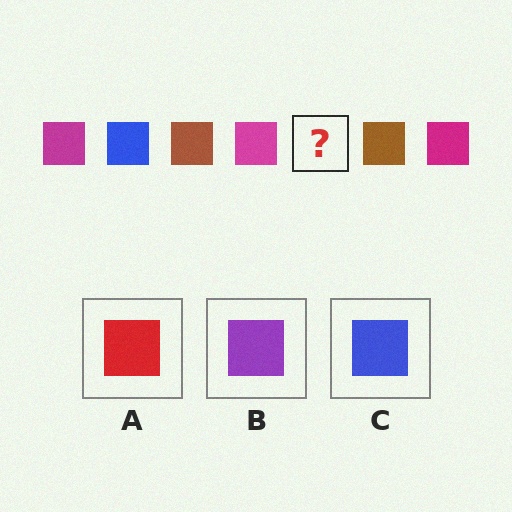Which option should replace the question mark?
Option C.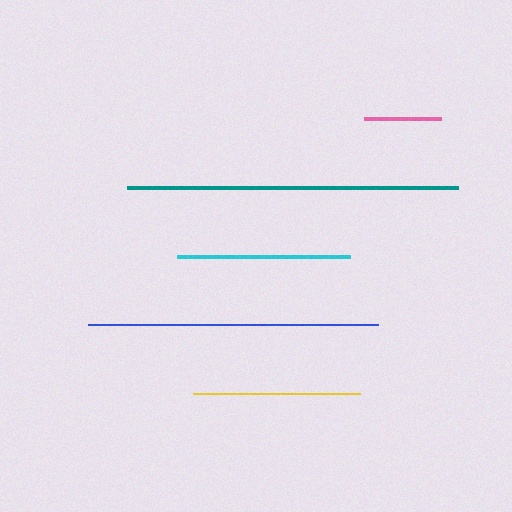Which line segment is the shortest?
The pink line is the shortest at approximately 77 pixels.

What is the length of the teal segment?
The teal segment is approximately 332 pixels long.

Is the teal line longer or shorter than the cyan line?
The teal line is longer than the cyan line.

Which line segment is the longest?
The teal line is the longest at approximately 332 pixels.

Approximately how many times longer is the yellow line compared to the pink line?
The yellow line is approximately 2.2 times the length of the pink line.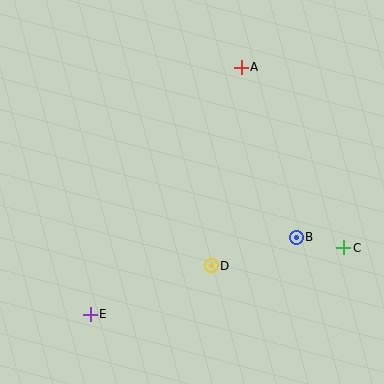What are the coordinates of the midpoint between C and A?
The midpoint between C and A is at (292, 157).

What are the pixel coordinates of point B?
Point B is at (296, 237).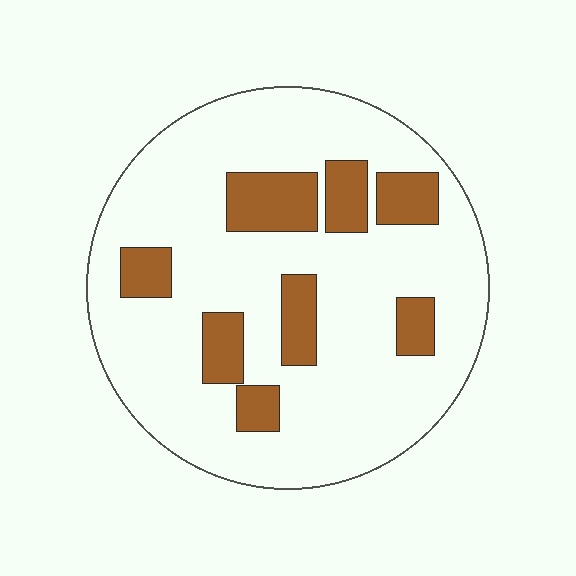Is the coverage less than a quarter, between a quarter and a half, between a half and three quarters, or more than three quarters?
Less than a quarter.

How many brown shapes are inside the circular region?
8.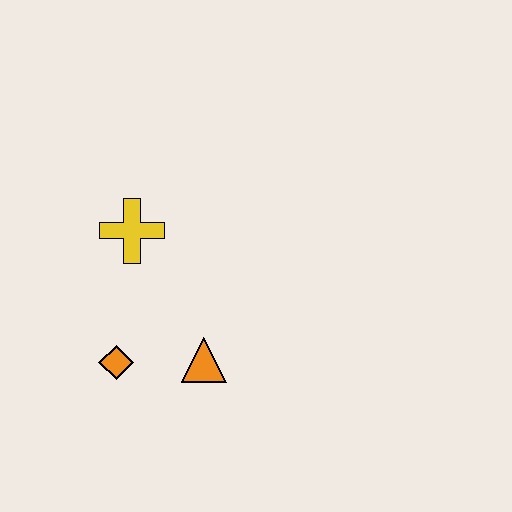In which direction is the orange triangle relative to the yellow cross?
The orange triangle is below the yellow cross.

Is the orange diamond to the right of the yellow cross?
No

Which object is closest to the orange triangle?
The orange diamond is closest to the orange triangle.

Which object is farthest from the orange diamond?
The yellow cross is farthest from the orange diamond.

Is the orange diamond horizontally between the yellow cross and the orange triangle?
No